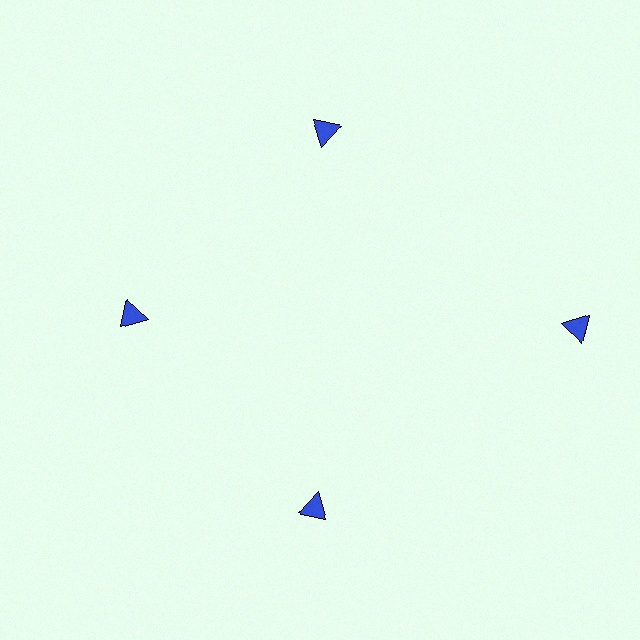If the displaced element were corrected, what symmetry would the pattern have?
It would have 4-fold rotational symmetry — the pattern would map onto itself every 90 degrees.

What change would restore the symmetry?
The symmetry would be restored by moving it inward, back onto the ring so that all 4 triangles sit at equal angles and equal distance from the center.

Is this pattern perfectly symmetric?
No. The 4 blue triangles are arranged in a ring, but one element near the 3 o'clock position is pushed outward from the center, breaking the 4-fold rotational symmetry.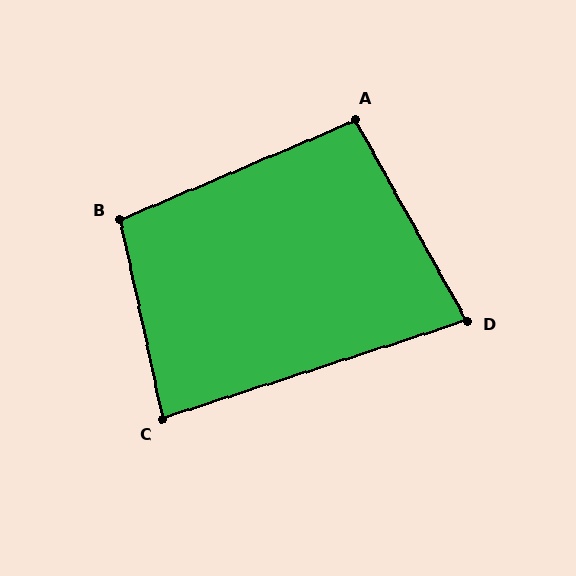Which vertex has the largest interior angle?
B, at approximately 101 degrees.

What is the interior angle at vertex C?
Approximately 84 degrees (acute).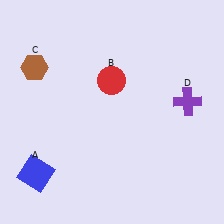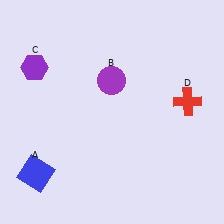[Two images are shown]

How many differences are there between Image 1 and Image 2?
There are 3 differences between the two images.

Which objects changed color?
B changed from red to purple. C changed from brown to purple. D changed from purple to red.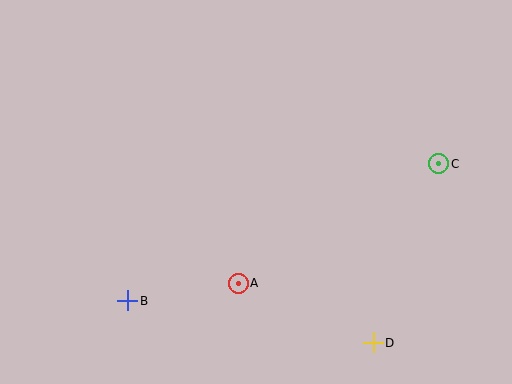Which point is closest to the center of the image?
Point A at (239, 283) is closest to the center.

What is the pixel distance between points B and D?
The distance between B and D is 249 pixels.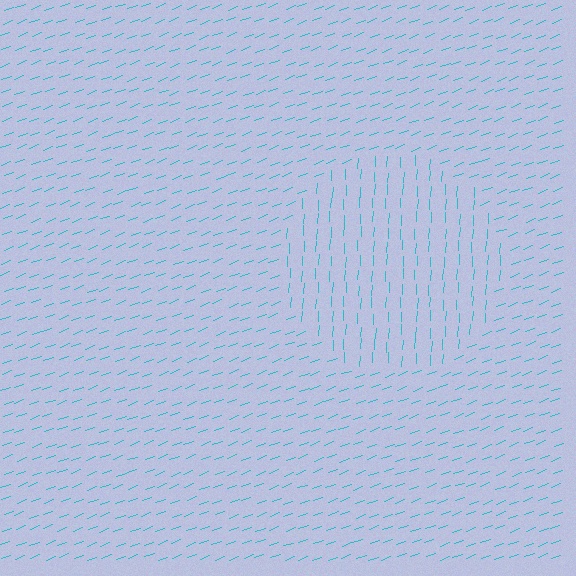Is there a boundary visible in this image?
Yes, there is a texture boundary formed by a change in line orientation.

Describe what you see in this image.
The image is filled with small cyan line segments. A circle region in the image has lines oriented differently from the surrounding lines, creating a visible texture boundary.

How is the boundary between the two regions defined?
The boundary is defined purely by a change in line orientation (approximately 67 degrees difference). All lines are the same color and thickness.